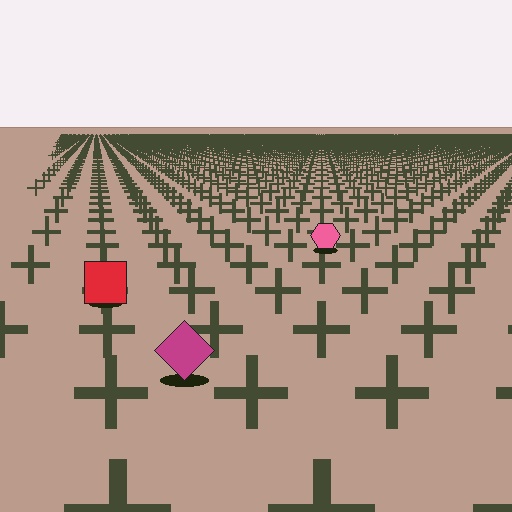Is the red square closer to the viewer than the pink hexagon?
Yes. The red square is closer — you can tell from the texture gradient: the ground texture is coarser near it.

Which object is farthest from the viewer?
The pink hexagon is farthest from the viewer. It appears smaller and the ground texture around it is denser.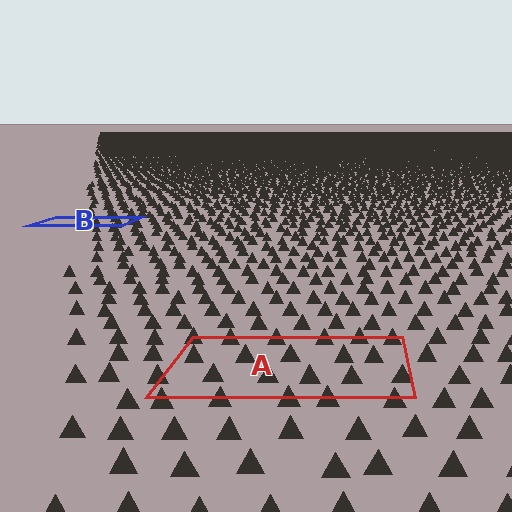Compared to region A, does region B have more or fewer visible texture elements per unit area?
Region B has more texture elements per unit area — they are packed more densely because it is farther away.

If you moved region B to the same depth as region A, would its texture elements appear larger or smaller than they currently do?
They would appear larger. At a closer depth, the same texture elements are projected at a bigger on-screen size.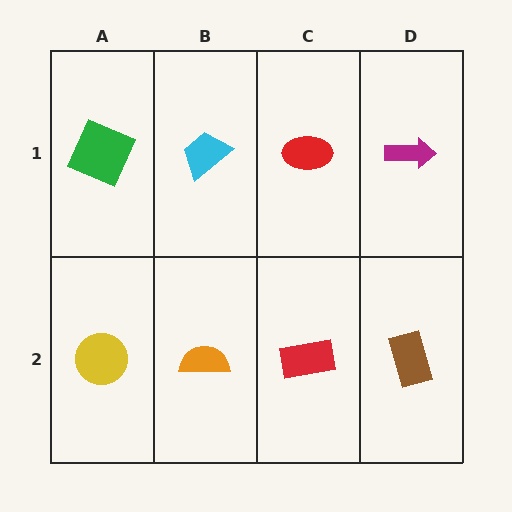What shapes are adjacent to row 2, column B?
A cyan trapezoid (row 1, column B), a yellow circle (row 2, column A), a red rectangle (row 2, column C).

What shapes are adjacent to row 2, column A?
A green square (row 1, column A), an orange semicircle (row 2, column B).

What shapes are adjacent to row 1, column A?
A yellow circle (row 2, column A), a cyan trapezoid (row 1, column B).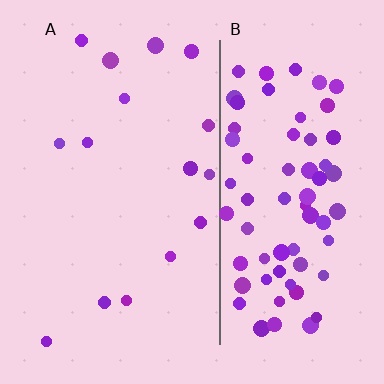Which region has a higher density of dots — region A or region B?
B (the right).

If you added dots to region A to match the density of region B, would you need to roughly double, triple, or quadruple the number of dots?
Approximately quadruple.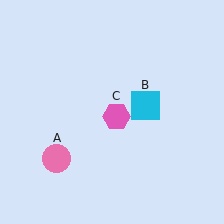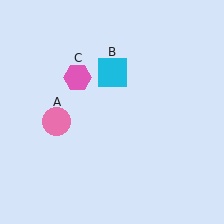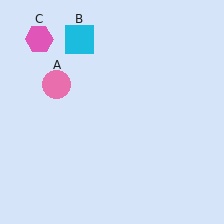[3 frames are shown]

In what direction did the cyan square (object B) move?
The cyan square (object B) moved up and to the left.